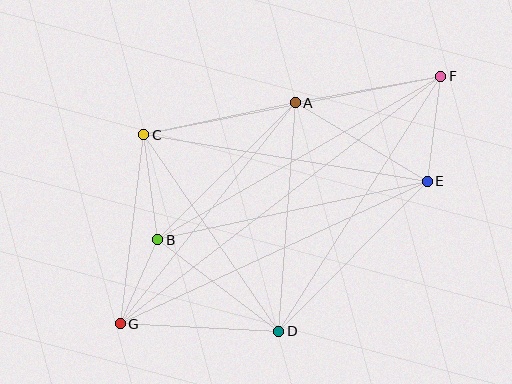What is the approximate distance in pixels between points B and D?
The distance between B and D is approximately 152 pixels.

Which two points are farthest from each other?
Points F and G are farthest from each other.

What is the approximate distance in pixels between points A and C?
The distance between A and C is approximately 155 pixels.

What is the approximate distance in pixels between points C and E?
The distance between C and E is approximately 287 pixels.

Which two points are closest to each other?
Points B and G are closest to each other.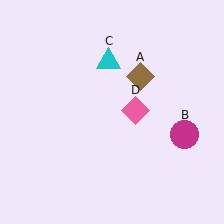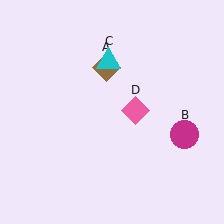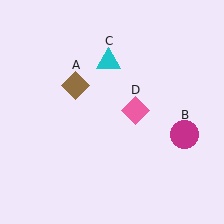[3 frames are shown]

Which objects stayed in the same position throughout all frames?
Magenta circle (object B) and cyan triangle (object C) and pink diamond (object D) remained stationary.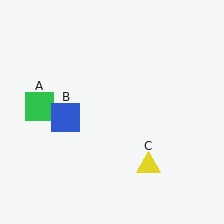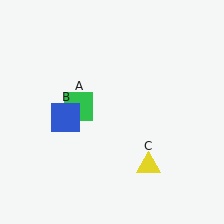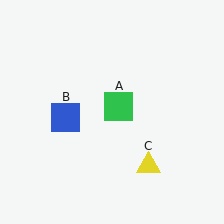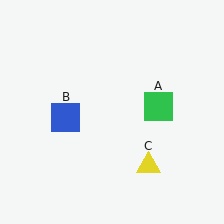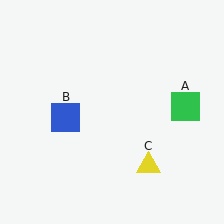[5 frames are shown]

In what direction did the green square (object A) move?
The green square (object A) moved right.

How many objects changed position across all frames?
1 object changed position: green square (object A).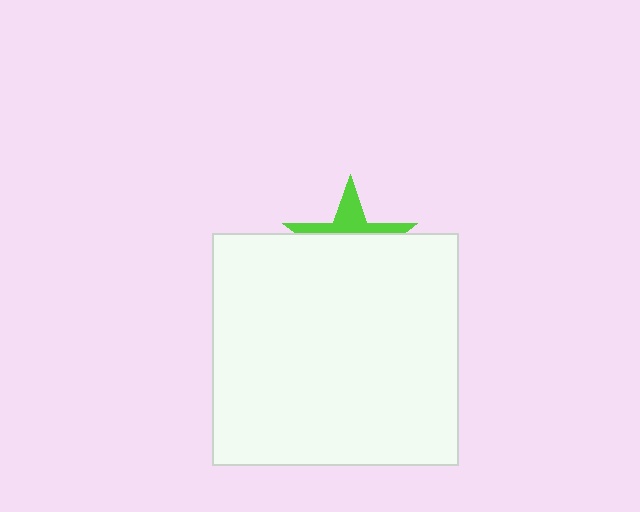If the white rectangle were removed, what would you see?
You would see the complete lime star.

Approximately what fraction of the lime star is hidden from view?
Roughly 65% of the lime star is hidden behind the white rectangle.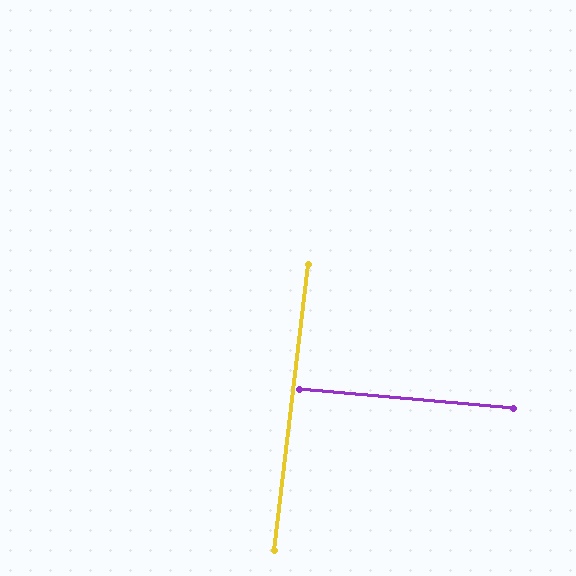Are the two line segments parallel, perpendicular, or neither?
Perpendicular — they meet at approximately 88°.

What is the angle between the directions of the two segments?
Approximately 88 degrees.